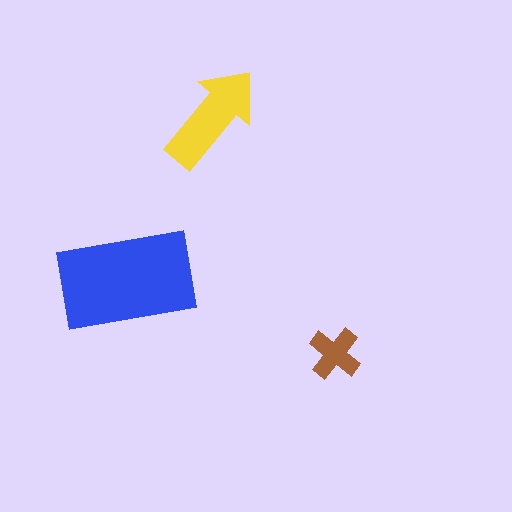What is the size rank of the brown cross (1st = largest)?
3rd.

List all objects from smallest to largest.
The brown cross, the yellow arrow, the blue rectangle.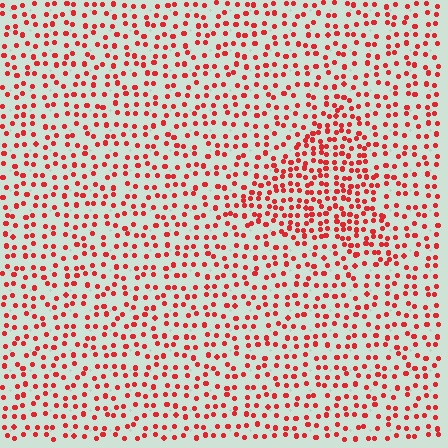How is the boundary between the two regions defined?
The boundary is defined by a change in element density (approximately 1.8x ratio). All elements are the same color, size, and shape.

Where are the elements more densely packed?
The elements are more densely packed inside the triangle boundary.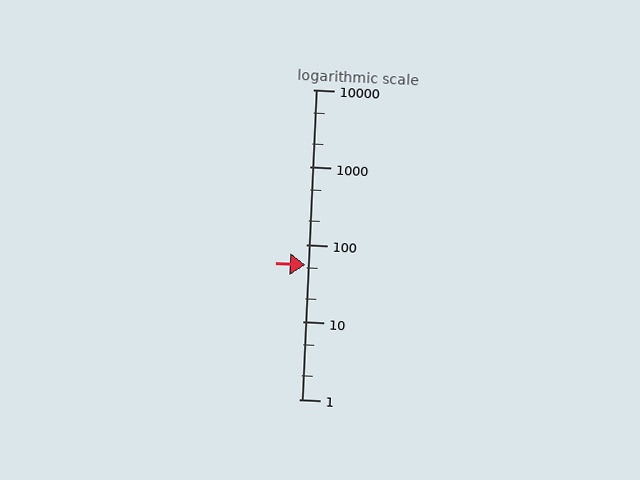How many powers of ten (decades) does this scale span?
The scale spans 4 decades, from 1 to 10000.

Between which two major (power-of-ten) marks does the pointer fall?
The pointer is between 10 and 100.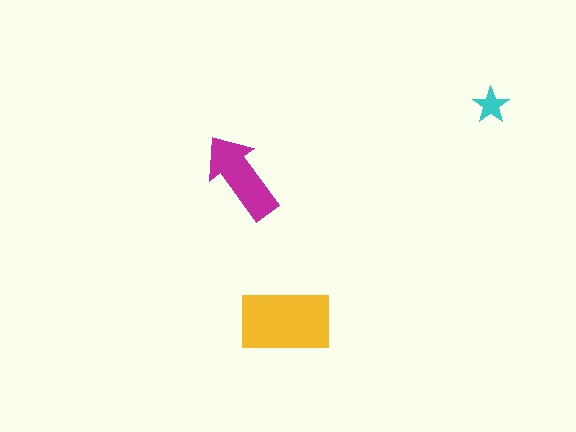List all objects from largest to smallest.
The yellow rectangle, the magenta arrow, the cyan star.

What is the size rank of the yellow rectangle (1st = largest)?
1st.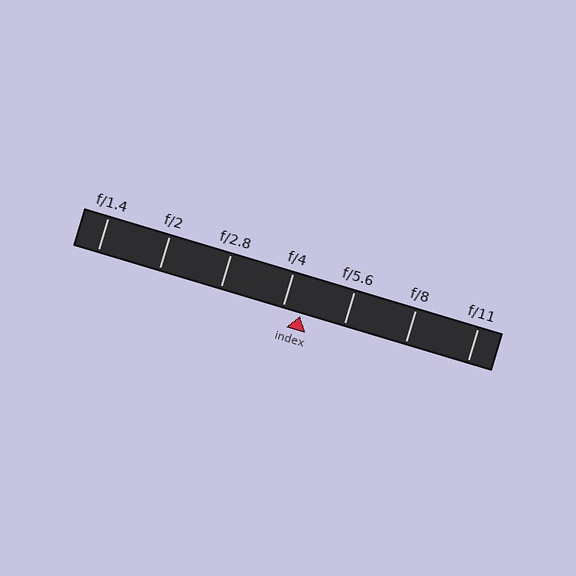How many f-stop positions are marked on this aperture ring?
There are 7 f-stop positions marked.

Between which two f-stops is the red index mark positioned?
The index mark is between f/4 and f/5.6.